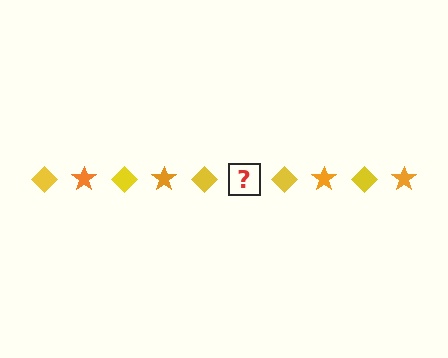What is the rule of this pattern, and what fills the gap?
The rule is that the pattern alternates between yellow diamond and orange star. The gap should be filled with an orange star.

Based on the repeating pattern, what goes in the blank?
The blank should be an orange star.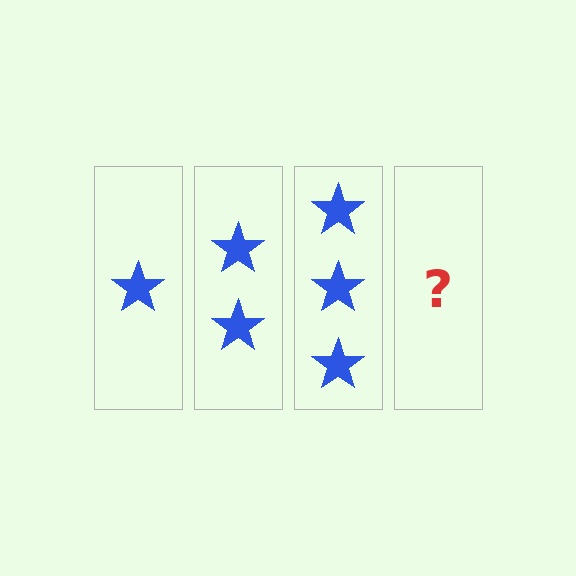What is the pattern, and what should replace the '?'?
The pattern is that each step adds one more star. The '?' should be 4 stars.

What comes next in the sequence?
The next element should be 4 stars.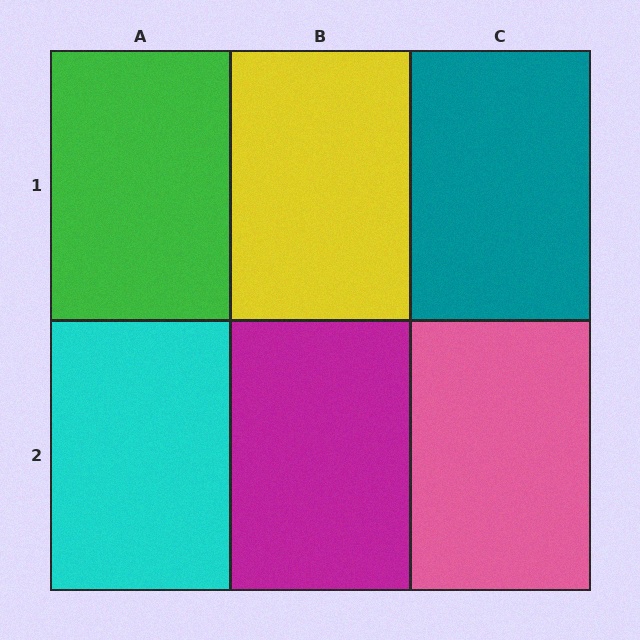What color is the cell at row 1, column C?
Teal.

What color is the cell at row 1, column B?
Yellow.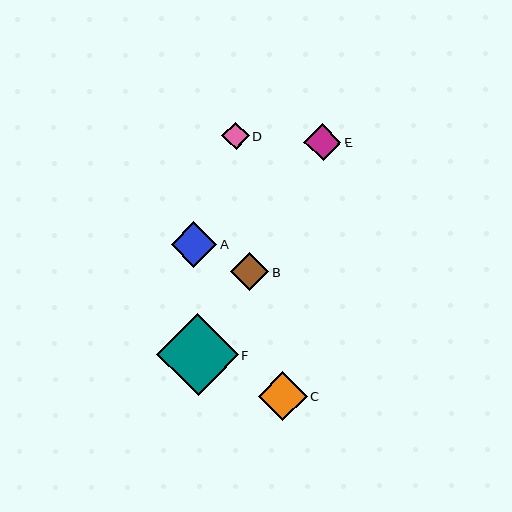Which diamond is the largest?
Diamond F is the largest with a size of approximately 82 pixels.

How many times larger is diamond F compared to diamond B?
Diamond F is approximately 2.2 times the size of diamond B.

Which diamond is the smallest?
Diamond D is the smallest with a size of approximately 28 pixels.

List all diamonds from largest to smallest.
From largest to smallest: F, C, A, B, E, D.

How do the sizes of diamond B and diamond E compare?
Diamond B and diamond E are approximately the same size.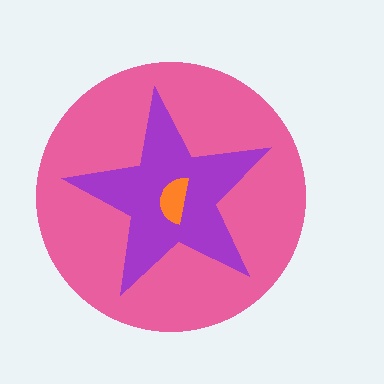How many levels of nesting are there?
3.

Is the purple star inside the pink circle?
Yes.